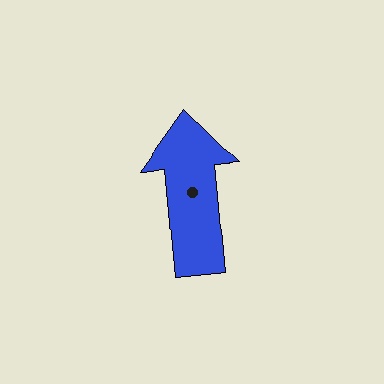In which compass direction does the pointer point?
North.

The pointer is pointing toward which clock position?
Roughly 12 o'clock.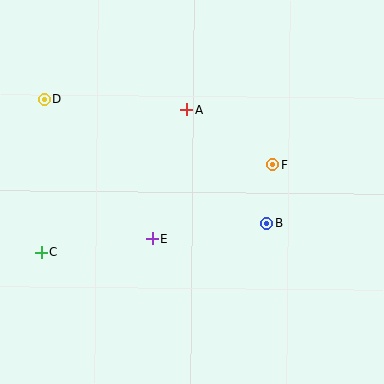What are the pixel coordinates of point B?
Point B is at (266, 223).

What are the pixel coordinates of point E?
Point E is at (152, 238).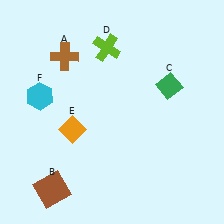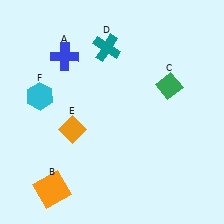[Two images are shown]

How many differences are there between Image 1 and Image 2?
There are 3 differences between the two images.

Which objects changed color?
A changed from brown to blue. B changed from brown to orange. D changed from lime to teal.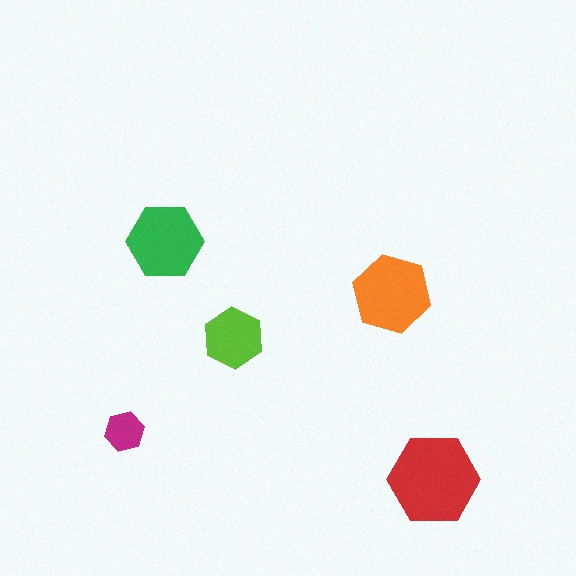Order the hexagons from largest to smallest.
the red one, the orange one, the green one, the lime one, the magenta one.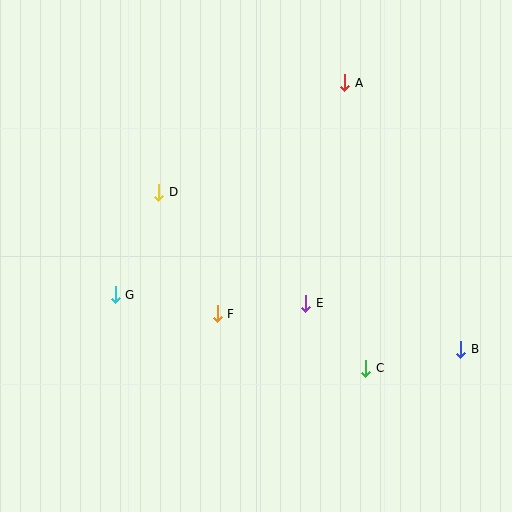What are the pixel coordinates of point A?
Point A is at (345, 83).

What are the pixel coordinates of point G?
Point G is at (115, 295).